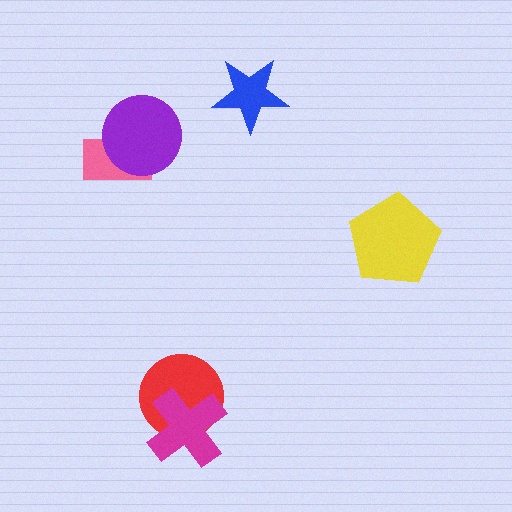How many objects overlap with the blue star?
0 objects overlap with the blue star.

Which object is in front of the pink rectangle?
The purple circle is in front of the pink rectangle.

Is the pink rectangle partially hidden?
Yes, it is partially covered by another shape.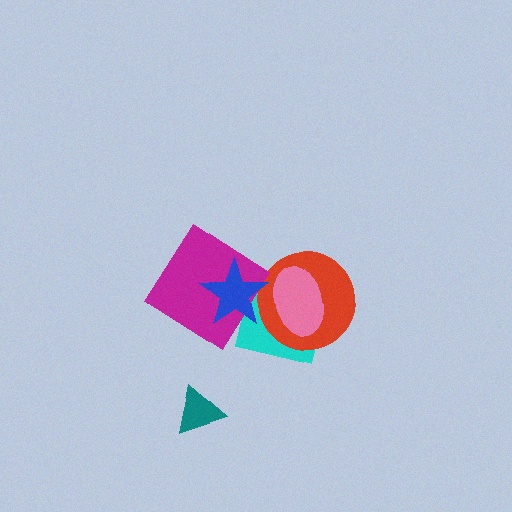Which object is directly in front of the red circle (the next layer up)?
The blue star is directly in front of the red circle.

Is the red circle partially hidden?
Yes, it is partially covered by another shape.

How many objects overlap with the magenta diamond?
1 object overlaps with the magenta diamond.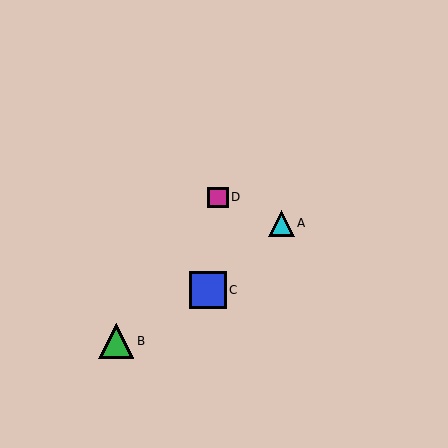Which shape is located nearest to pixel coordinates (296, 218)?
The cyan triangle (labeled A) at (281, 223) is nearest to that location.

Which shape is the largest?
The blue square (labeled C) is the largest.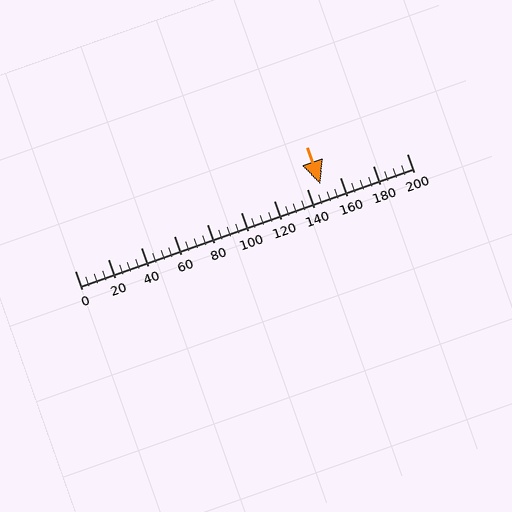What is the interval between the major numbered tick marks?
The major tick marks are spaced 20 units apart.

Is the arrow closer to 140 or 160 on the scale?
The arrow is closer to 140.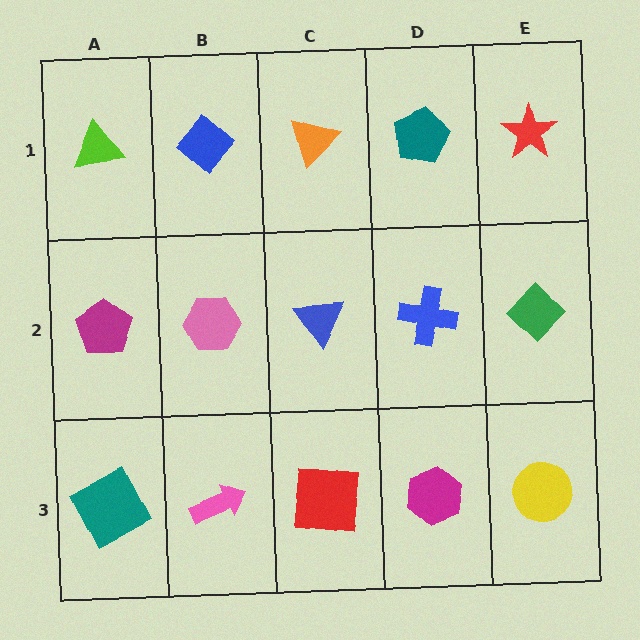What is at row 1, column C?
An orange triangle.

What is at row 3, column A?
A teal square.